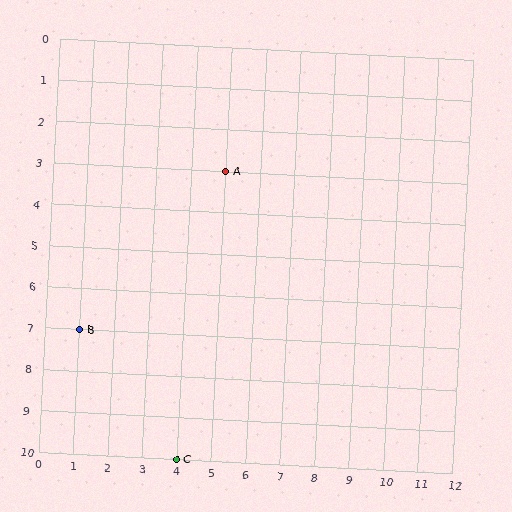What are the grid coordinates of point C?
Point C is at grid coordinates (4, 10).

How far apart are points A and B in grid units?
Points A and B are 4 columns and 4 rows apart (about 5.7 grid units diagonally).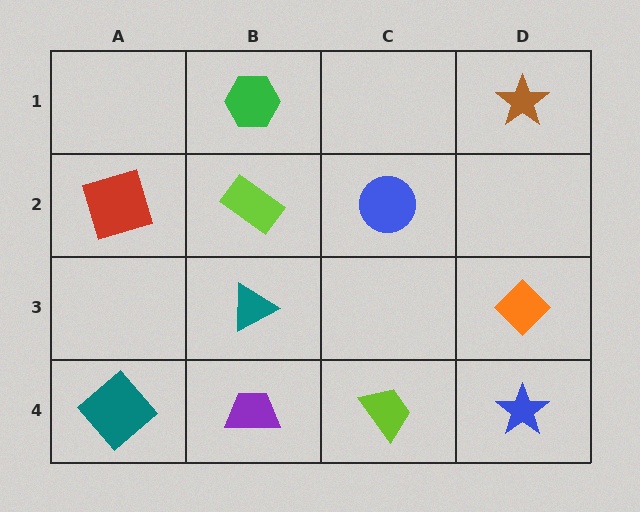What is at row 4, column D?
A blue star.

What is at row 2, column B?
A lime rectangle.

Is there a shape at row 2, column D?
No, that cell is empty.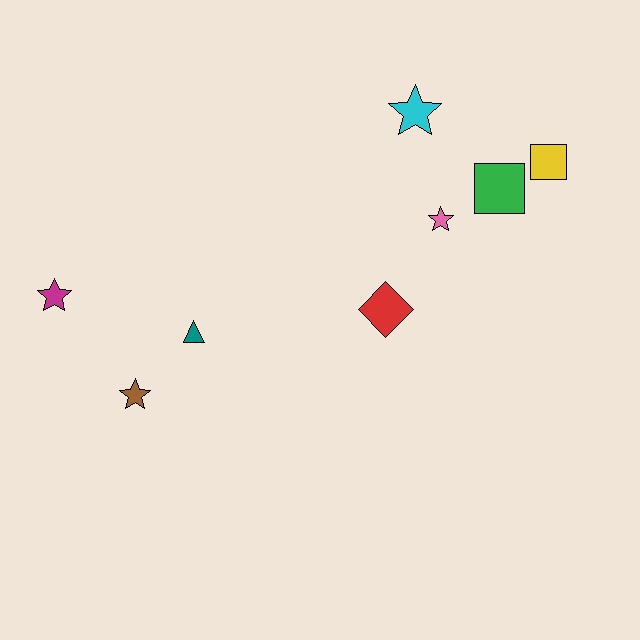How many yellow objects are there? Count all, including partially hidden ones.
There is 1 yellow object.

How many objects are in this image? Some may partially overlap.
There are 8 objects.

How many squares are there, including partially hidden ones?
There are 2 squares.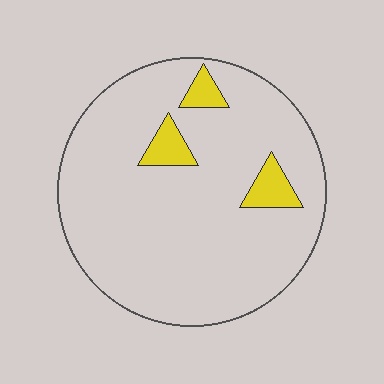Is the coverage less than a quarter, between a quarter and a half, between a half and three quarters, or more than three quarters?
Less than a quarter.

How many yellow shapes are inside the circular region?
3.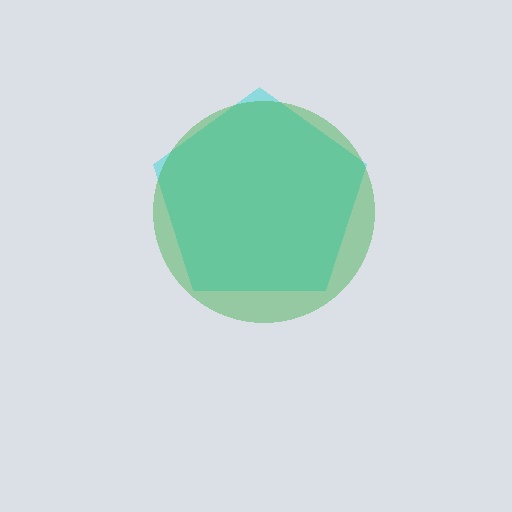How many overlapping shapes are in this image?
There are 2 overlapping shapes in the image.